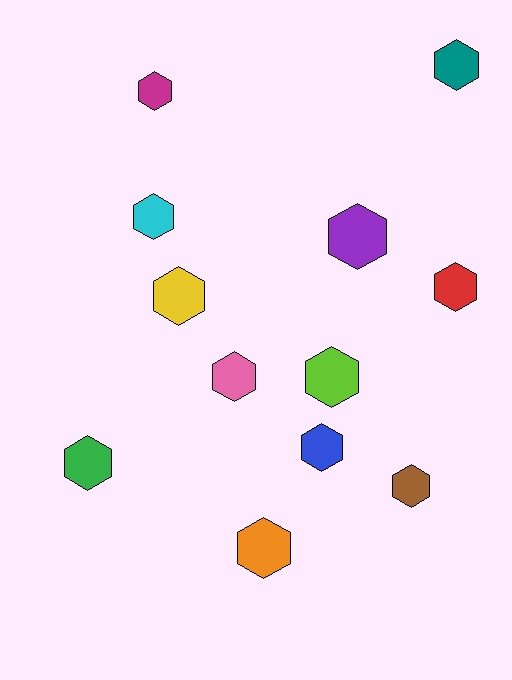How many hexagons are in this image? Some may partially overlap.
There are 12 hexagons.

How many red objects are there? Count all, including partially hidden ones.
There is 1 red object.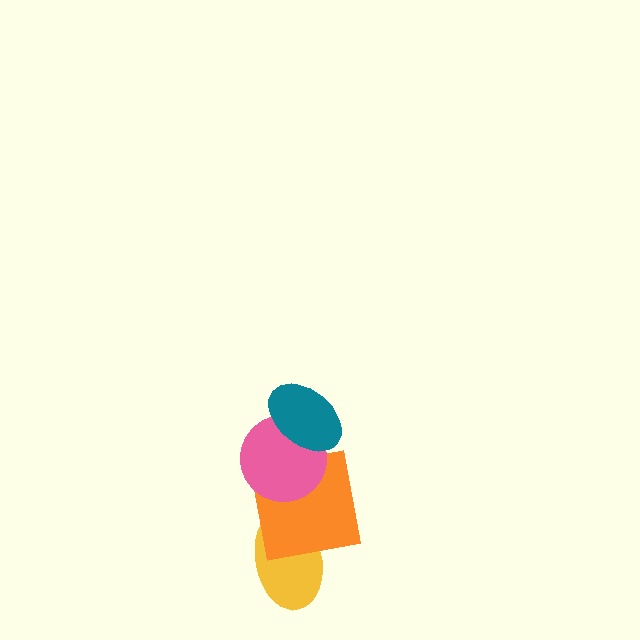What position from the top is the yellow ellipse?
The yellow ellipse is 4th from the top.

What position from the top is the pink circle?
The pink circle is 2nd from the top.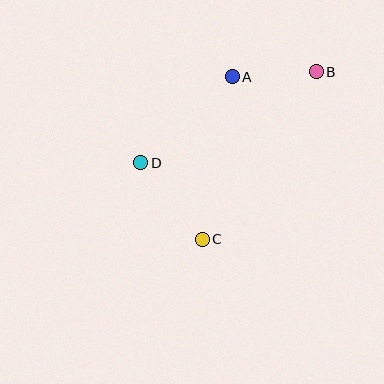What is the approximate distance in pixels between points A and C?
The distance between A and C is approximately 165 pixels.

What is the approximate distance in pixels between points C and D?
The distance between C and D is approximately 98 pixels.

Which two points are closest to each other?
Points A and B are closest to each other.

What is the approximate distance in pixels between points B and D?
The distance between B and D is approximately 197 pixels.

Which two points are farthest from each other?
Points B and C are farthest from each other.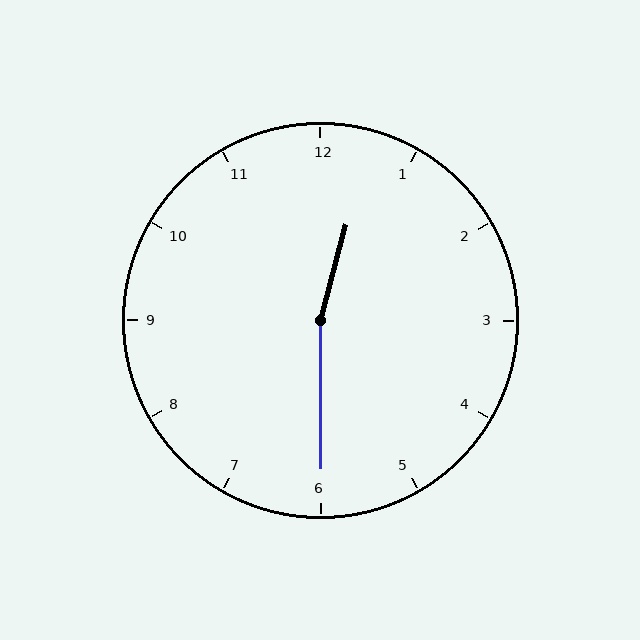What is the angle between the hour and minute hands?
Approximately 165 degrees.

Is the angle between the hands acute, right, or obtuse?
It is obtuse.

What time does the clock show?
12:30.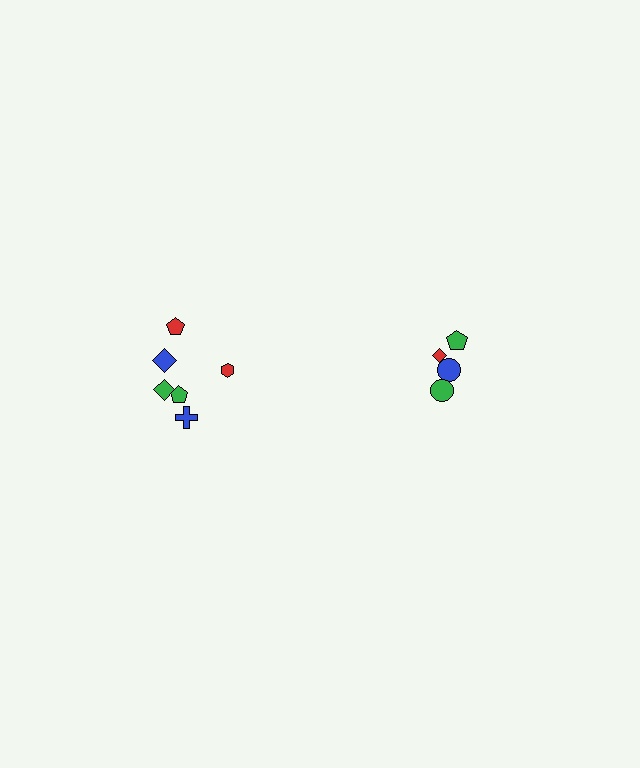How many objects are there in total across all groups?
There are 10 objects.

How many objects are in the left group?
There are 6 objects.